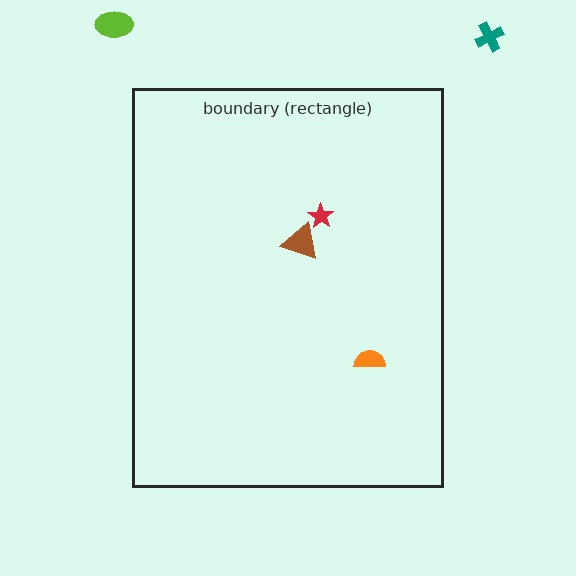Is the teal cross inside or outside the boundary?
Outside.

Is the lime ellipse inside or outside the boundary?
Outside.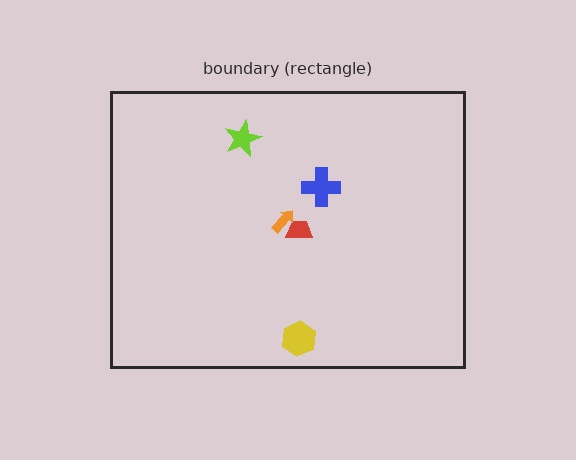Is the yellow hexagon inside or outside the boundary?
Inside.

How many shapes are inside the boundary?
5 inside, 0 outside.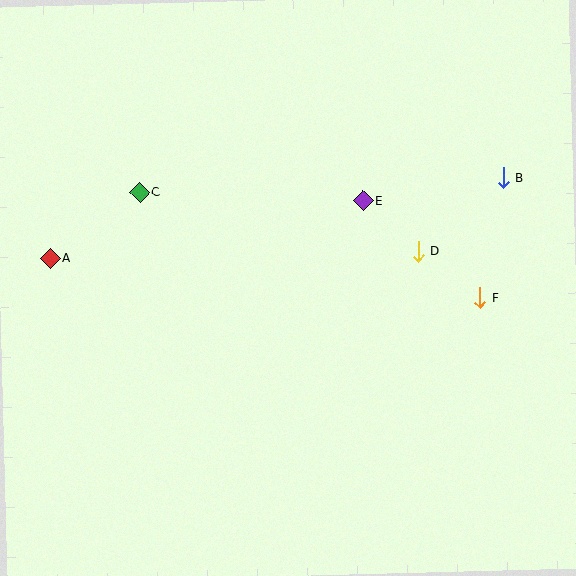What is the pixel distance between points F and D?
The distance between F and D is 77 pixels.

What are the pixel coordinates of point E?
Point E is at (363, 201).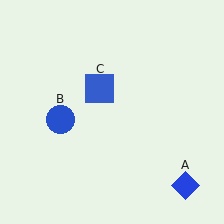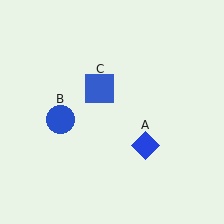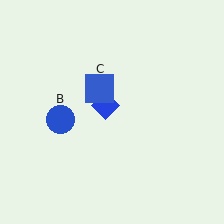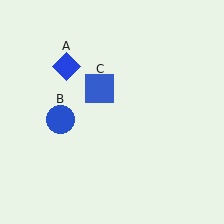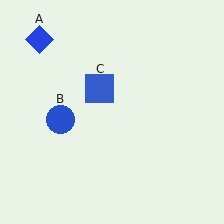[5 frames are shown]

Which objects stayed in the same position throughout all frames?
Blue circle (object B) and blue square (object C) remained stationary.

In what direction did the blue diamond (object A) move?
The blue diamond (object A) moved up and to the left.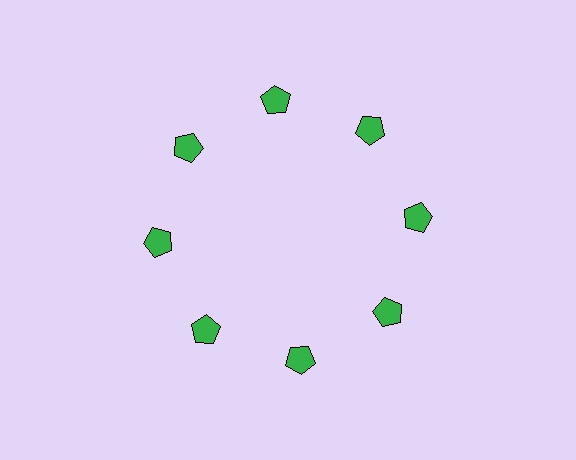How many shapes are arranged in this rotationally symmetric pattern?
There are 8 shapes, arranged in 8 groups of 1.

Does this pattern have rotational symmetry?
Yes, this pattern has 8-fold rotational symmetry. It looks the same after rotating 45 degrees around the center.